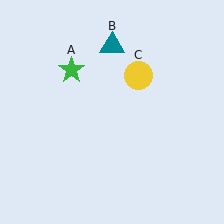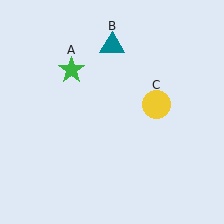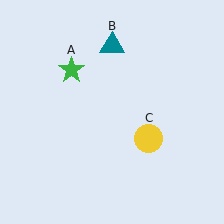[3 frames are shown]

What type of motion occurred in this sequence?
The yellow circle (object C) rotated clockwise around the center of the scene.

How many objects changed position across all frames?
1 object changed position: yellow circle (object C).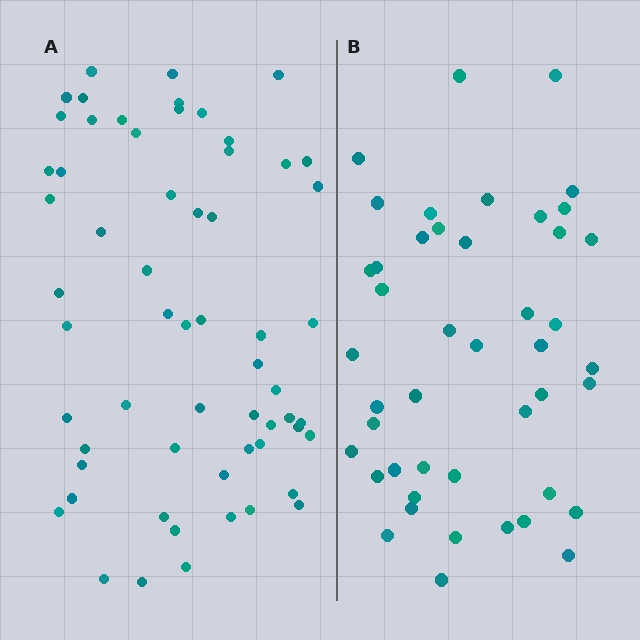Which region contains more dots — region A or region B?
Region A (the left region) has more dots.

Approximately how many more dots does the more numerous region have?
Region A has approximately 15 more dots than region B.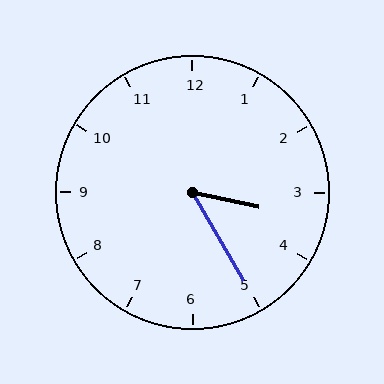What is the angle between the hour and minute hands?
Approximately 48 degrees.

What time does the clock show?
3:25.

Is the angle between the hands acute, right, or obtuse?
It is acute.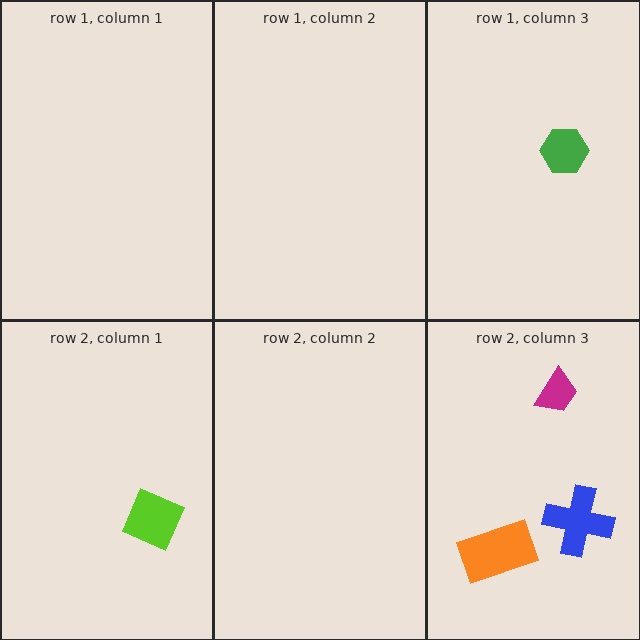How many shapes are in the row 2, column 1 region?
1.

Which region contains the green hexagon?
The row 1, column 3 region.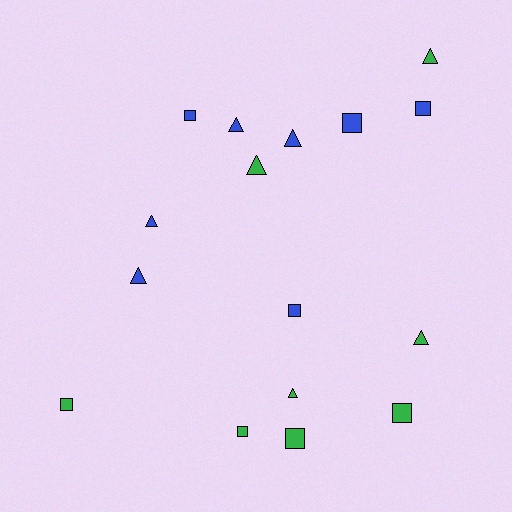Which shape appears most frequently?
Square, with 8 objects.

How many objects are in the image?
There are 16 objects.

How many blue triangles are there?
There are 4 blue triangles.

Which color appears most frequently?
Green, with 8 objects.